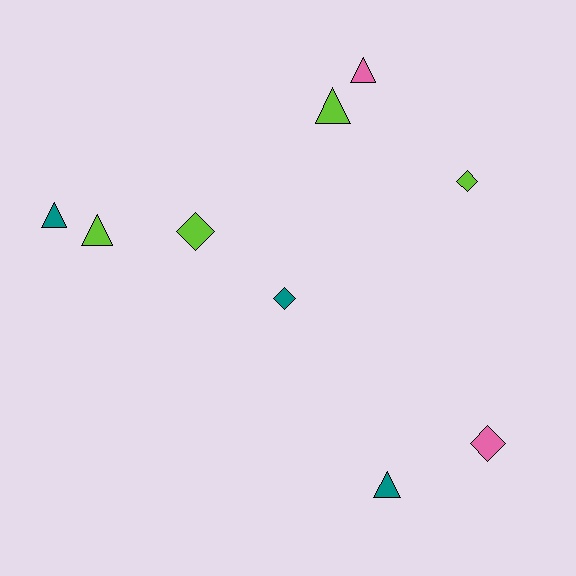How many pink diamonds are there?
There is 1 pink diamond.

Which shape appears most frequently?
Triangle, with 5 objects.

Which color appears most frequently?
Lime, with 4 objects.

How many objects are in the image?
There are 9 objects.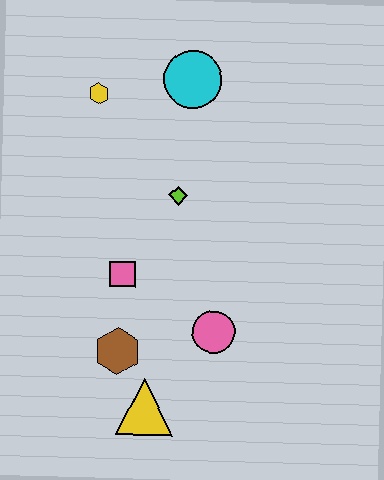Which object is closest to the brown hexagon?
The yellow triangle is closest to the brown hexagon.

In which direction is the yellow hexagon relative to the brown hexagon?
The yellow hexagon is above the brown hexagon.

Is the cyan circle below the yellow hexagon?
No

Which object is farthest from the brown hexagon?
The cyan circle is farthest from the brown hexagon.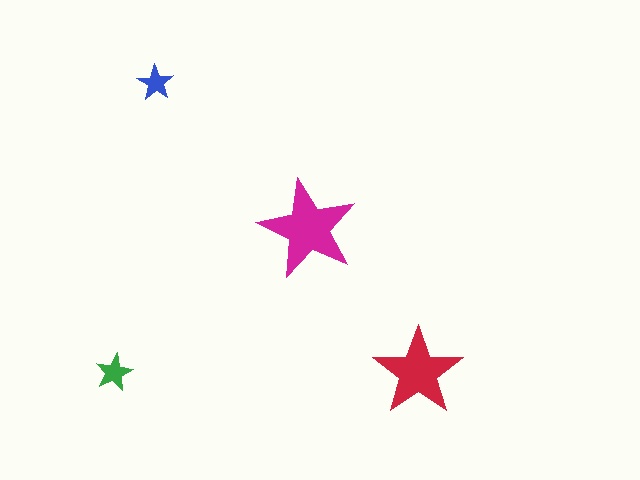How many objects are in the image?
There are 4 objects in the image.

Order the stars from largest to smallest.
the magenta one, the red one, the green one, the blue one.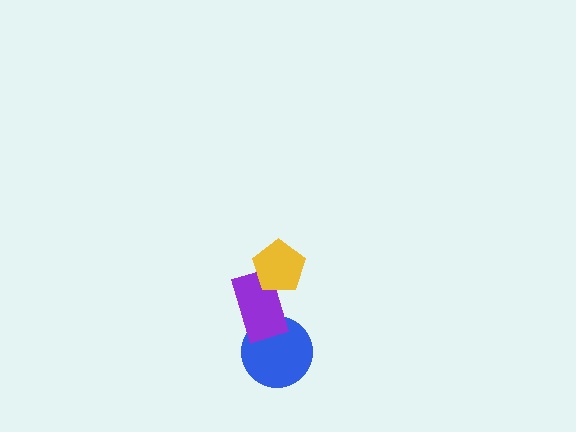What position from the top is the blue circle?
The blue circle is 3rd from the top.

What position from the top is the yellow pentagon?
The yellow pentagon is 1st from the top.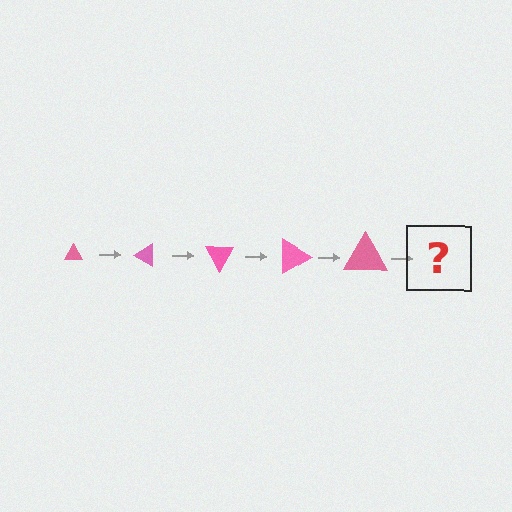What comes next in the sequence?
The next element should be a triangle, larger than the previous one and rotated 150 degrees from the start.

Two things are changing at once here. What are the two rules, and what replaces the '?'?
The two rules are that the triangle grows larger each step and it rotates 30 degrees each step. The '?' should be a triangle, larger than the previous one and rotated 150 degrees from the start.